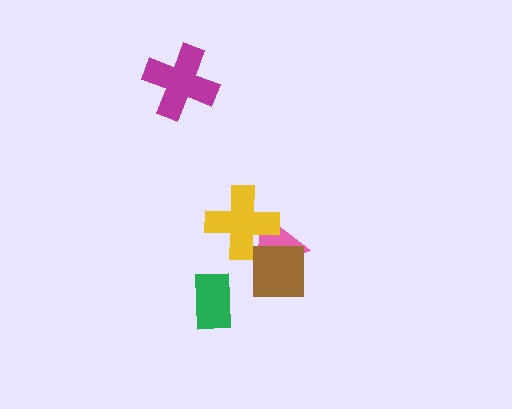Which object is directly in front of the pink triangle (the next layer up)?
The brown square is directly in front of the pink triangle.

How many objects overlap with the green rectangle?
0 objects overlap with the green rectangle.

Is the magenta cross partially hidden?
No, no other shape covers it.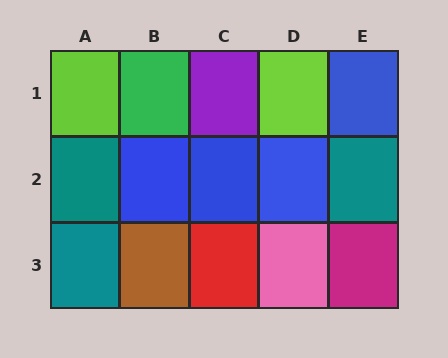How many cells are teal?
3 cells are teal.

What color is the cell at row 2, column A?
Teal.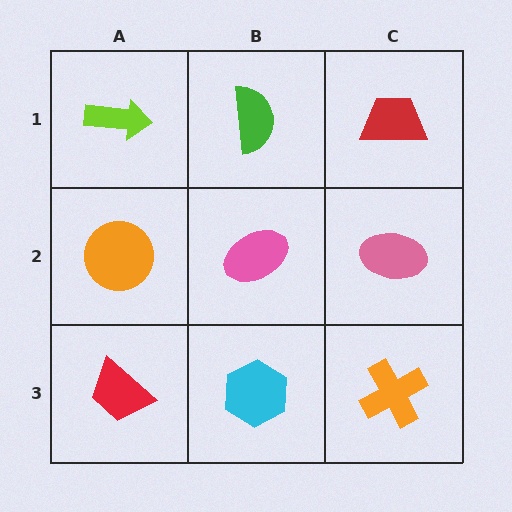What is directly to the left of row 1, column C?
A green semicircle.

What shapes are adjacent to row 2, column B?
A green semicircle (row 1, column B), a cyan hexagon (row 3, column B), an orange circle (row 2, column A), a pink ellipse (row 2, column C).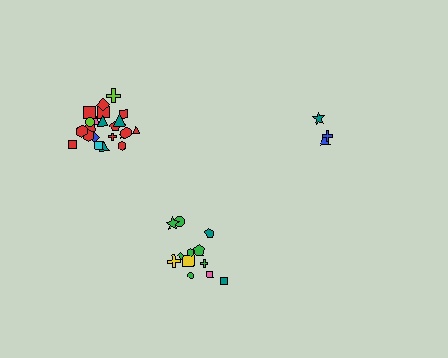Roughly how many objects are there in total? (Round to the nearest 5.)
Roughly 35 objects in total.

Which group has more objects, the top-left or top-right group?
The top-left group.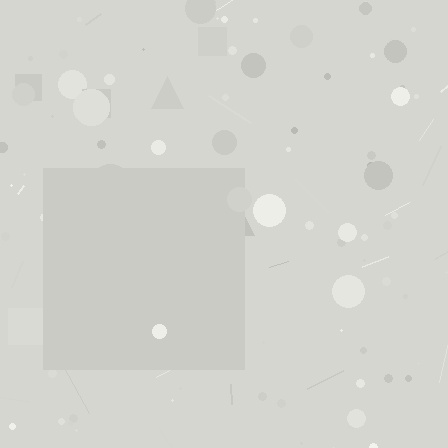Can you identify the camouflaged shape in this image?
The camouflaged shape is a square.